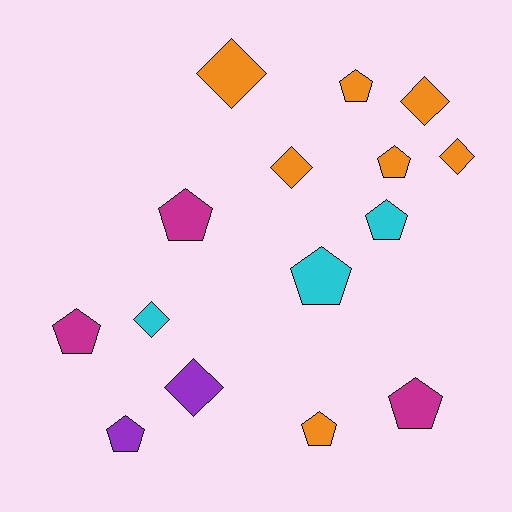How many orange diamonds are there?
There are 4 orange diamonds.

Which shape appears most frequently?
Pentagon, with 9 objects.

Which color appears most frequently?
Orange, with 7 objects.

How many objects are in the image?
There are 15 objects.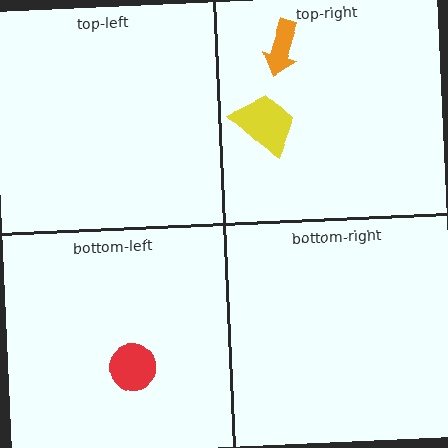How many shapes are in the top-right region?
2.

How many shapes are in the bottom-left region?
1.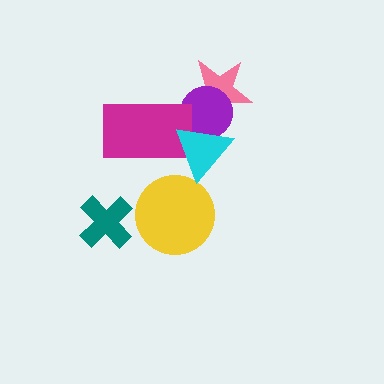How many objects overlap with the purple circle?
3 objects overlap with the purple circle.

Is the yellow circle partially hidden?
No, no other shape covers it.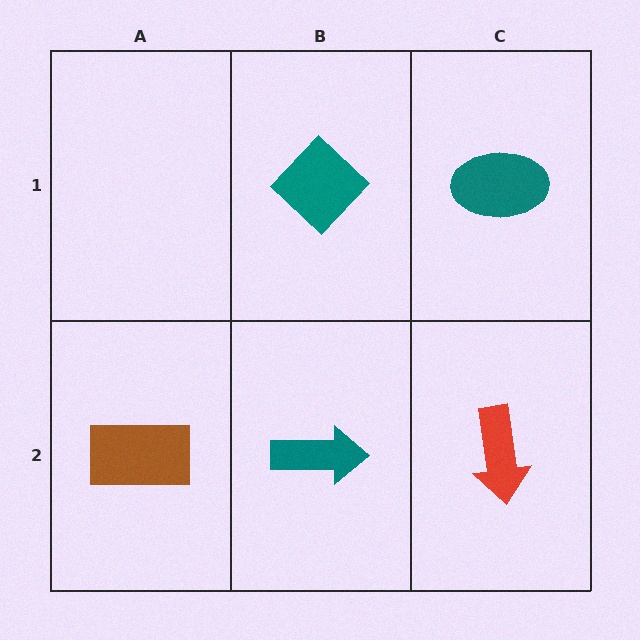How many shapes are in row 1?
2 shapes.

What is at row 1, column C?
A teal ellipse.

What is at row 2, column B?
A teal arrow.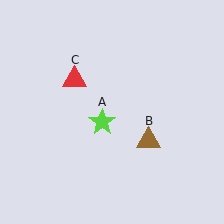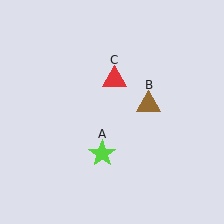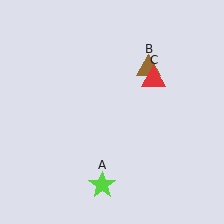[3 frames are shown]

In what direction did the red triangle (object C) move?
The red triangle (object C) moved right.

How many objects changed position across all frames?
3 objects changed position: lime star (object A), brown triangle (object B), red triangle (object C).